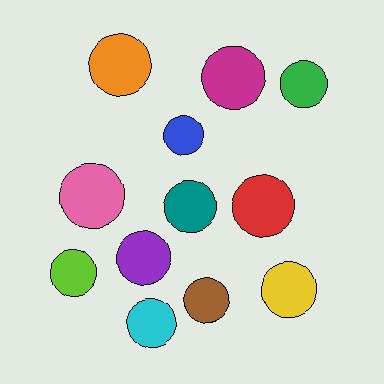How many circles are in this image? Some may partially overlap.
There are 12 circles.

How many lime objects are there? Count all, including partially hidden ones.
There is 1 lime object.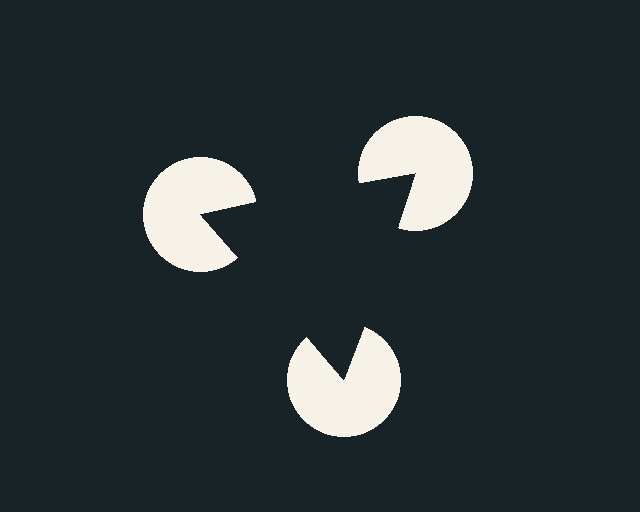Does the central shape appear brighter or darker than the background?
It typically appears slightly darker than the background, even though no actual brightness change is drawn.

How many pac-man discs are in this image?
There are 3 — one at each vertex of the illusory triangle.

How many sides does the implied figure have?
3 sides.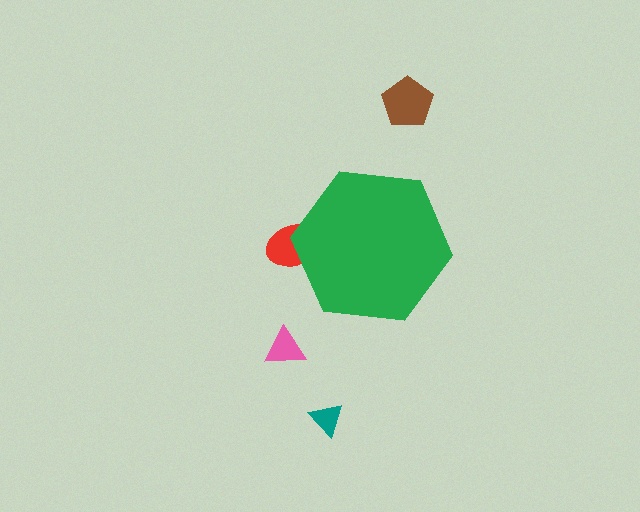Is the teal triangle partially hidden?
No, the teal triangle is fully visible.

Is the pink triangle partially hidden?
No, the pink triangle is fully visible.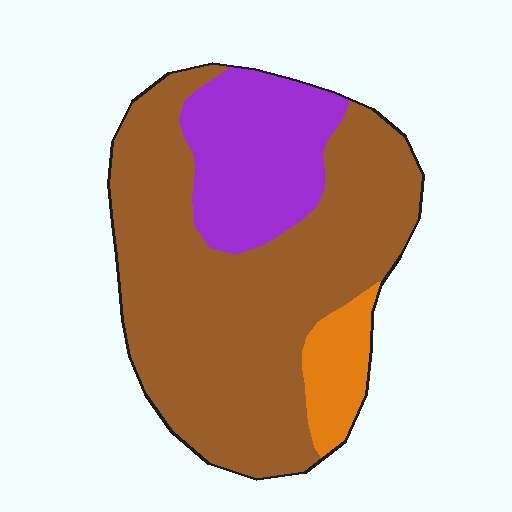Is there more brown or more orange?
Brown.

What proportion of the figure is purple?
Purple covers 23% of the figure.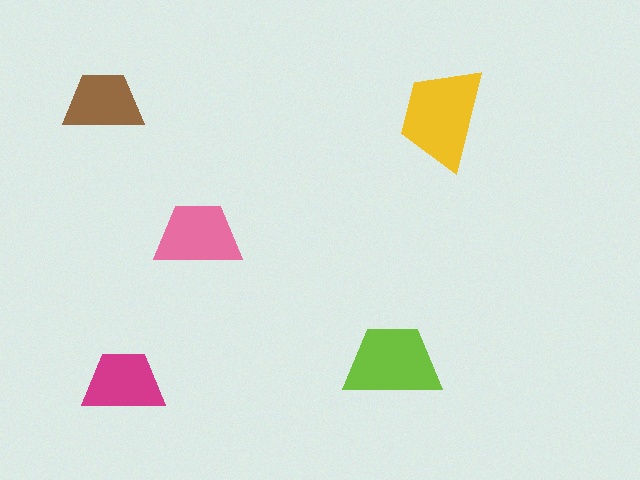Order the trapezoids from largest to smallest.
the yellow one, the lime one, the pink one, the magenta one, the brown one.